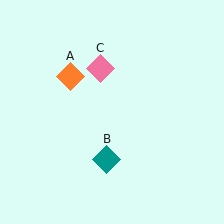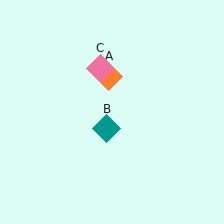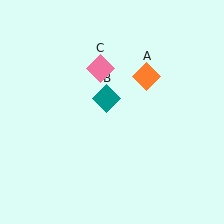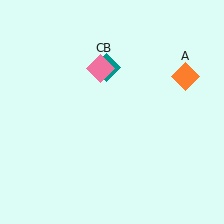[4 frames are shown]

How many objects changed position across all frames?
2 objects changed position: orange diamond (object A), teal diamond (object B).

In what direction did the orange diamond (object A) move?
The orange diamond (object A) moved right.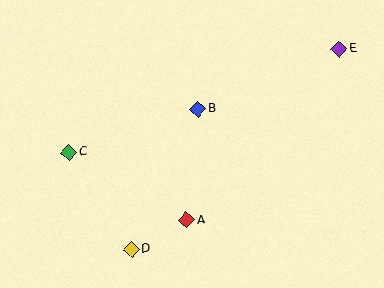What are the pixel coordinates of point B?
Point B is at (198, 109).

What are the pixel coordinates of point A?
Point A is at (186, 220).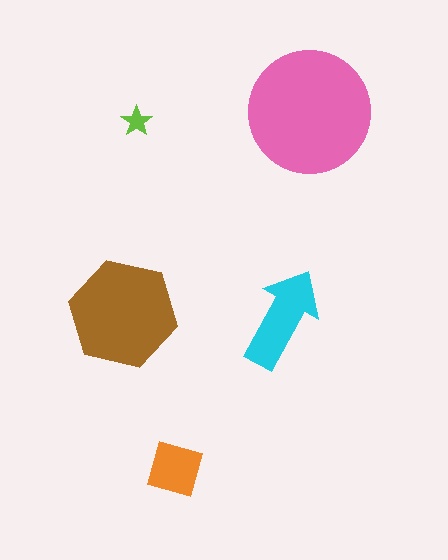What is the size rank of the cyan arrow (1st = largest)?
3rd.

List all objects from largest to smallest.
The pink circle, the brown hexagon, the cyan arrow, the orange diamond, the lime star.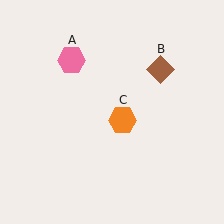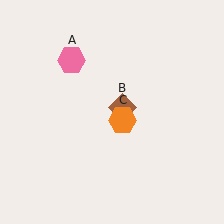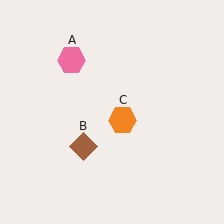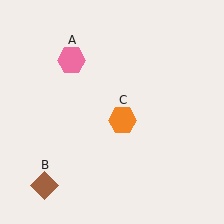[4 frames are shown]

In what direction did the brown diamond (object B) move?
The brown diamond (object B) moved down and to the left.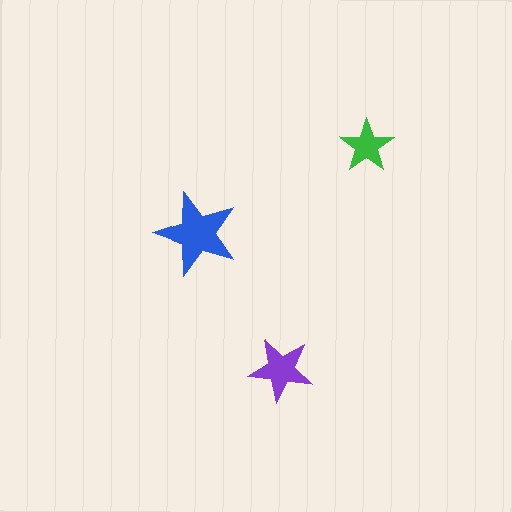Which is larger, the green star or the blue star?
The blue one.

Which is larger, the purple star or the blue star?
The blue one.